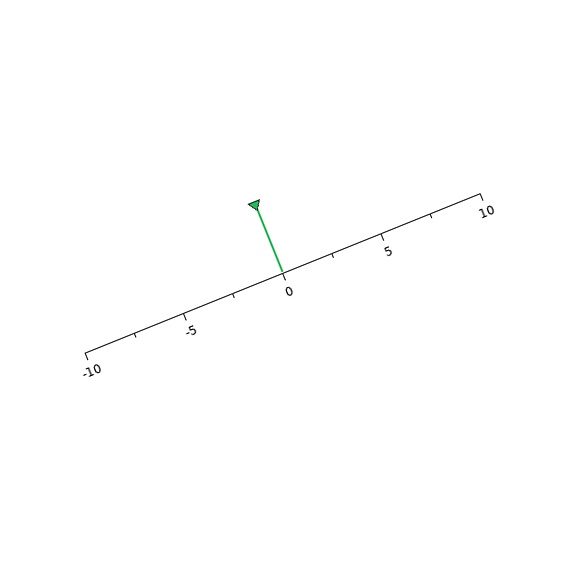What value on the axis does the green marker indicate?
The marker indicates approximately 0.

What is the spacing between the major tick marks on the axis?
The major ticks are spaced 5 apart.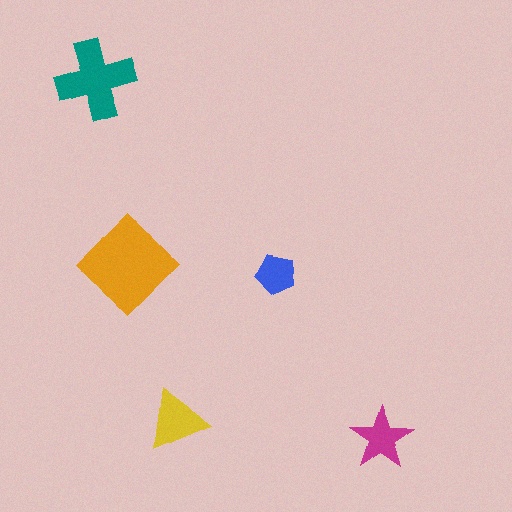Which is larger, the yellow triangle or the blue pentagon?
The yellow triangle.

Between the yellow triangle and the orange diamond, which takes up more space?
The orange diamond.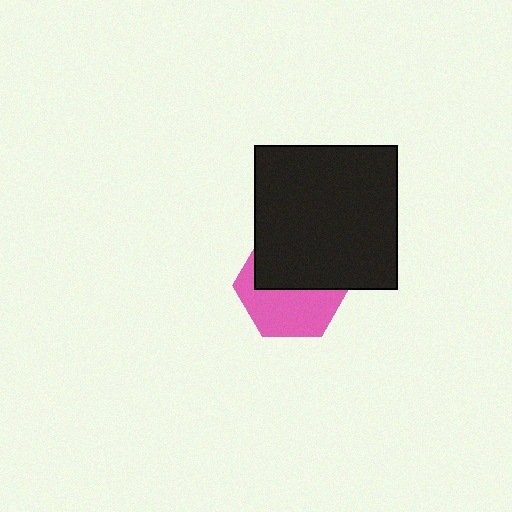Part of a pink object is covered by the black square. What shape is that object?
It is a hexagon.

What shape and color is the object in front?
The object in front is a black square.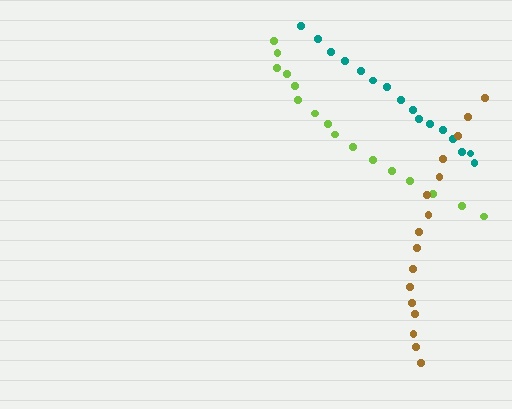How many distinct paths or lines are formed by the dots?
There are 3 distinct paths.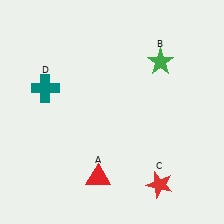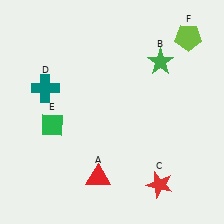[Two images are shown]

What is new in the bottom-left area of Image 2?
A green diamond (E) was added in the bottom-left area of Image 2.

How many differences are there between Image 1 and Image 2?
There are 2 differences between the two images.